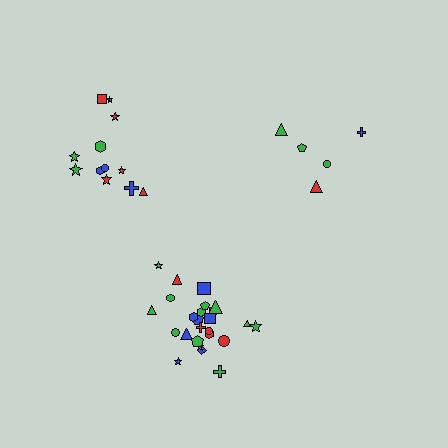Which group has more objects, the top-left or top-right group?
The top-left group.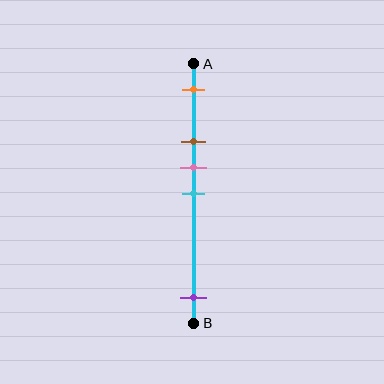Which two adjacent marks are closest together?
The pink and cyan marks are the closest adjacent pair.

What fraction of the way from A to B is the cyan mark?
The cyan mark is approximately 50% (0.5) of the way from A to B.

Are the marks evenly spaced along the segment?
No, the marks are not evenly spaced.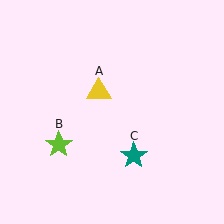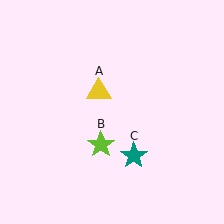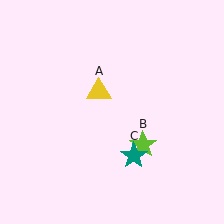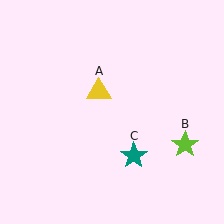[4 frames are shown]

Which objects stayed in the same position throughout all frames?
Yellow triangle (object A) and teal star (object C) remained stationary.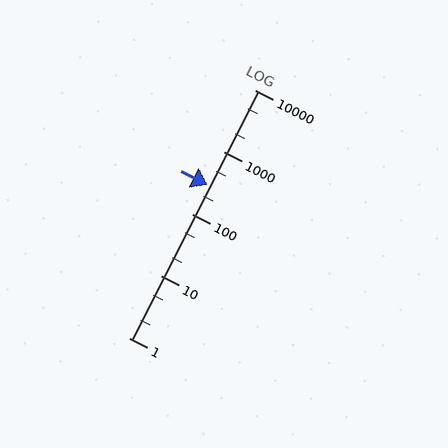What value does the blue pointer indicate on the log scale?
The pointer indicates approximately 290.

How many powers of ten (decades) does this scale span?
The scale spans 4 decades, from 1 to 10000.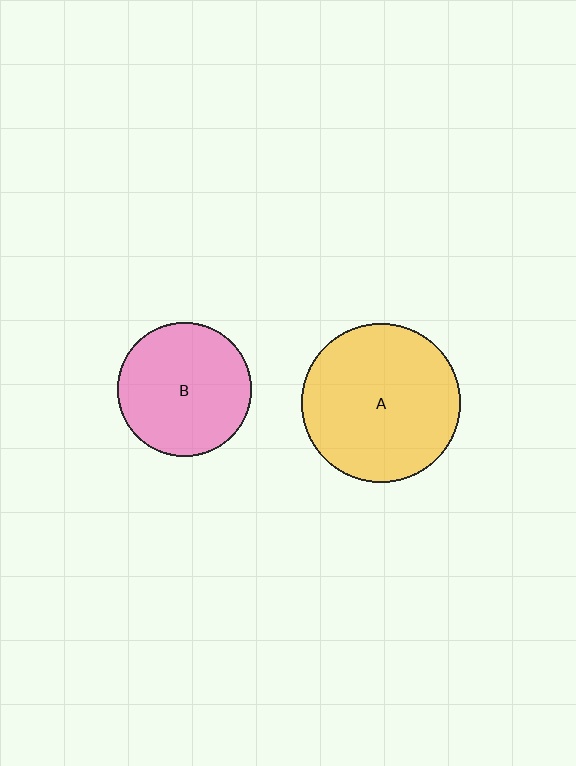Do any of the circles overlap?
No, none of the circles overlap.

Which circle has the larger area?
Circle A (yellow).